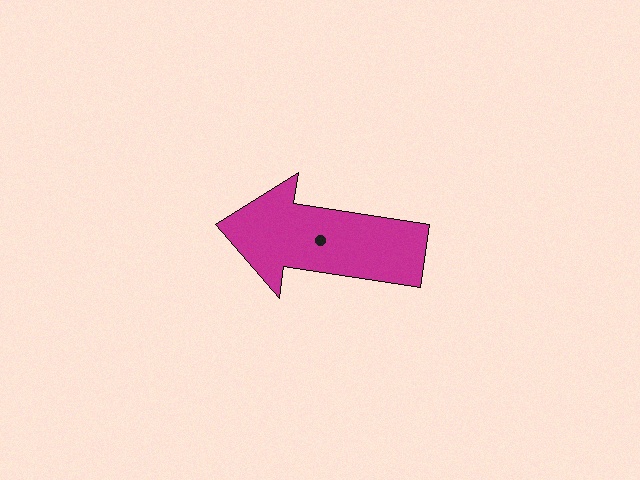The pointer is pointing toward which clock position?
Roughly 9 o'clock.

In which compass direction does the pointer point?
West.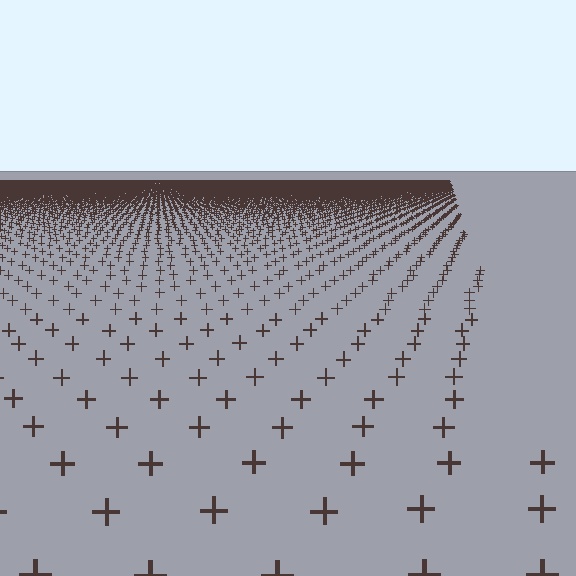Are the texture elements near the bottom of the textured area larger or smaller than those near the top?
Larger. Near the bottom, elements are closer to the viewer and appear at a bigger on-screen size.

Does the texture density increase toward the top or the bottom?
Density increases toward the top.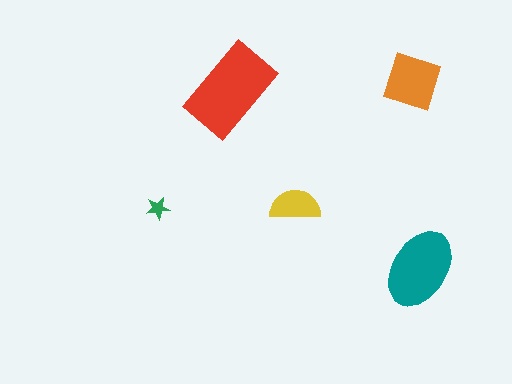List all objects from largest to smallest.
The red rectangle, the teal ellipse, the orange diamond, the yellow semicircle, the green star.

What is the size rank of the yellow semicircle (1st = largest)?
4th.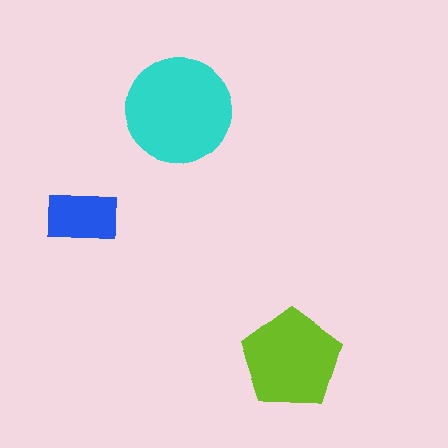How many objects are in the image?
There are 3 objects in the image.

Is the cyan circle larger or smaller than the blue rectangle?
Larger.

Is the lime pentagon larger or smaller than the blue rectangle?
Larger.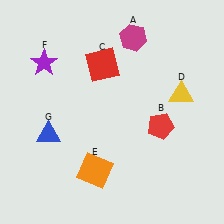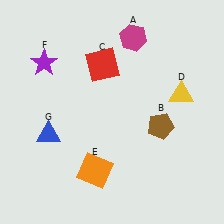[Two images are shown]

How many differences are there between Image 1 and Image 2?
There is 1 difference between the two images.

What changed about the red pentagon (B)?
In Image 1, B is red. In Image 2, it changed to brown.